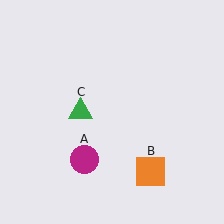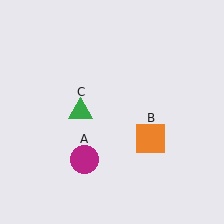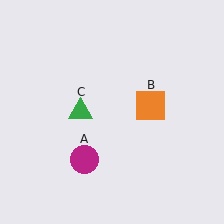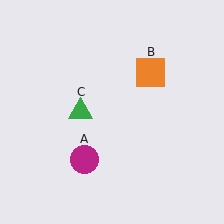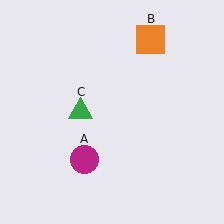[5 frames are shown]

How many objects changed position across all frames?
1 object changed position: orange square (object B).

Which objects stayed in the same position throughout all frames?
Magenta circle (object A) and green triangle (object C) remained stationary.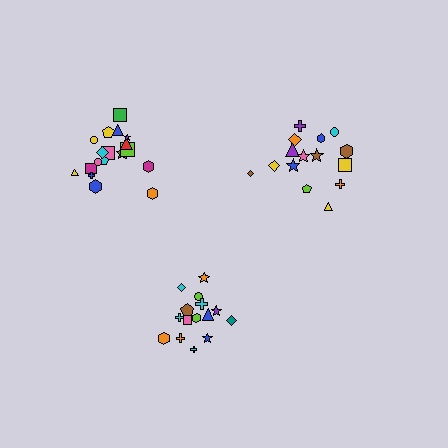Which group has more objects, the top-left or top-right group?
The top-left group.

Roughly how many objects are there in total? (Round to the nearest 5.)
Roughly 50 objects in total.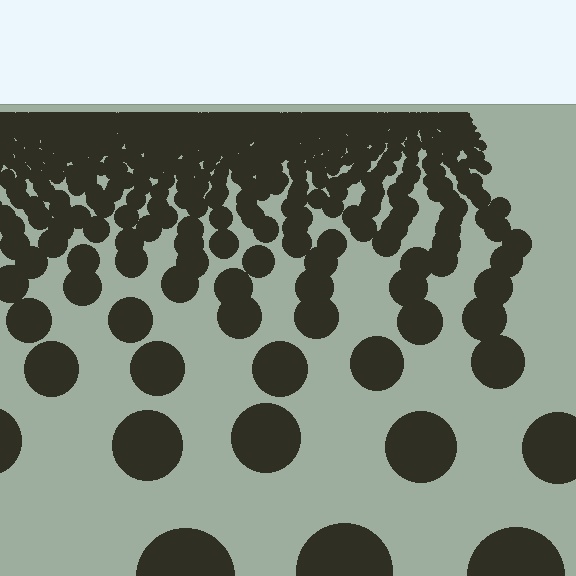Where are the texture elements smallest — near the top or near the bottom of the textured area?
Near the top.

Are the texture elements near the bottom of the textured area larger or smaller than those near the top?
Larger. Near the bottom, elements are closer to the viewer and appear at a bigger on-screen size.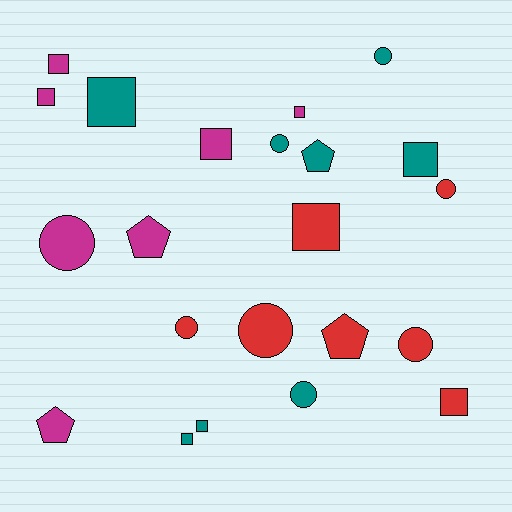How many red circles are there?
There are 4 red circles.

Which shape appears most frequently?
Square, with 10 objects.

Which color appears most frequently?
Teal, with 8 objects.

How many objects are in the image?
There are 22 objects.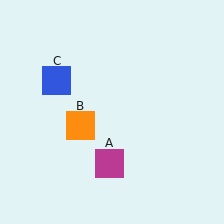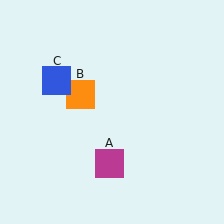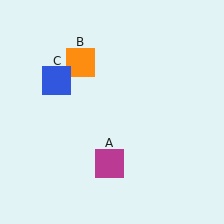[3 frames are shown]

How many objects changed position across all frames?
1 object changed position: orange square (object B).